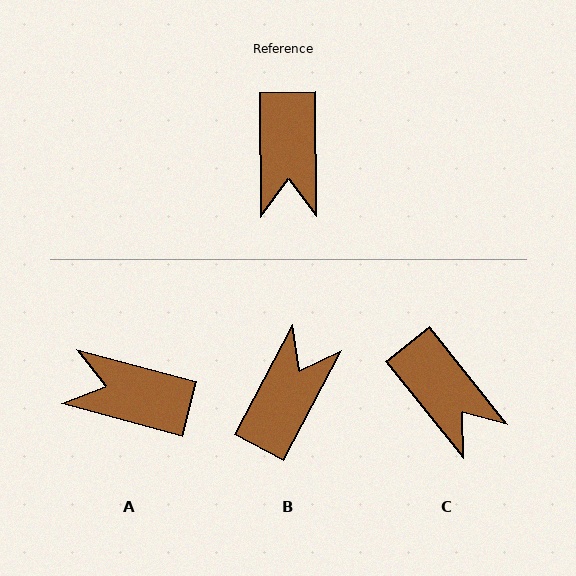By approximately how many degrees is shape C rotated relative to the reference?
Approximately 38 degrees counter-clockwise.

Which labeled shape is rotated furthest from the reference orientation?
B, about 151 degrees away.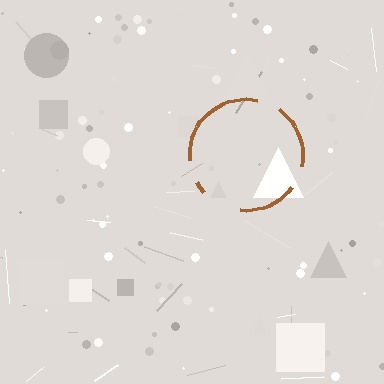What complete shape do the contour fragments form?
The contour fragments form a circle.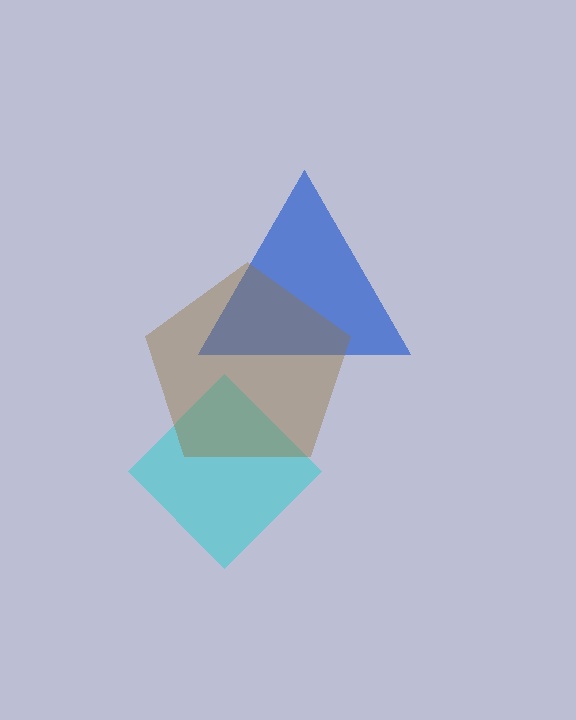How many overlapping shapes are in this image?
There are 3 overlapping shapes in the image.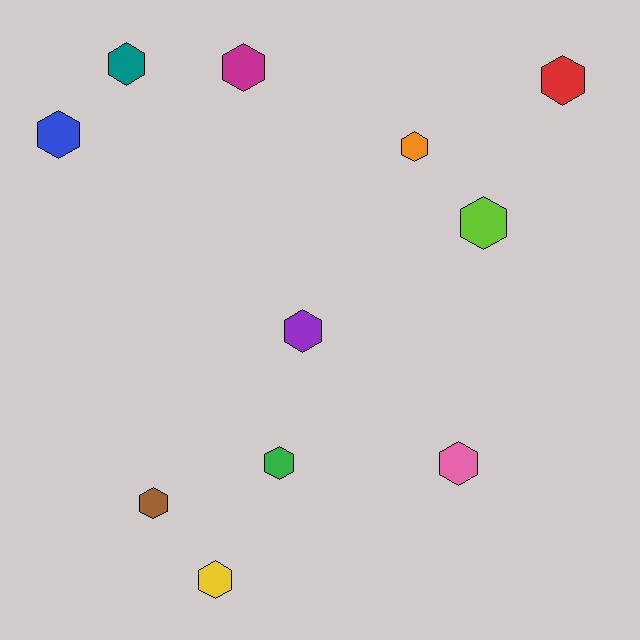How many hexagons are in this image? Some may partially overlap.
There are 11 hexagons.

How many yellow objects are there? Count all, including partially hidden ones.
There is 1 yellow object.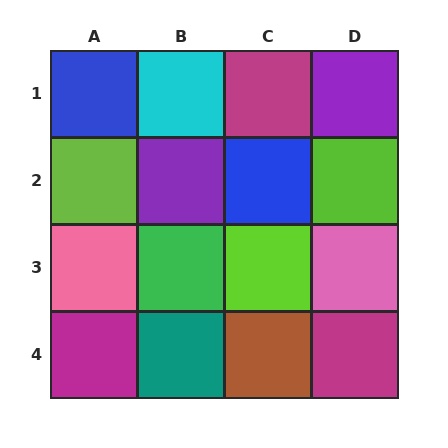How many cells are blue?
2 cells are blue.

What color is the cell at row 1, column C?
Magenta.